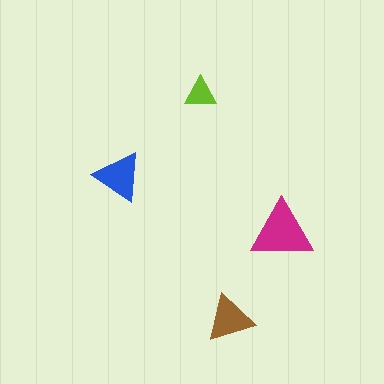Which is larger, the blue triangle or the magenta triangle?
The magenta one.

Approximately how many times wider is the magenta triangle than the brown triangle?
About 1.5 times wider.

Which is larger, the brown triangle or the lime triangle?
The brown one.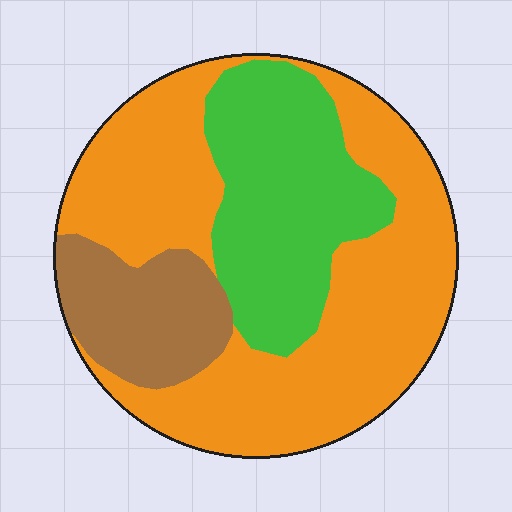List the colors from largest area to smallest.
From largest to smallest: orange, green, brown.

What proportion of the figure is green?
Green covers 28% of the figure.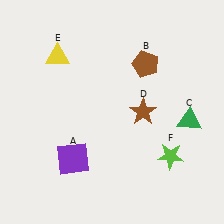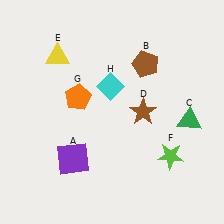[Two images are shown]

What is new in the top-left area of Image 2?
An orange pentagon (G) was added in the top-left area of Image 2.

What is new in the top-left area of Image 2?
A cyan diamond (H) was added in the top-left area of Image 2.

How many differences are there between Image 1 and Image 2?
There are 2 differences between the two images.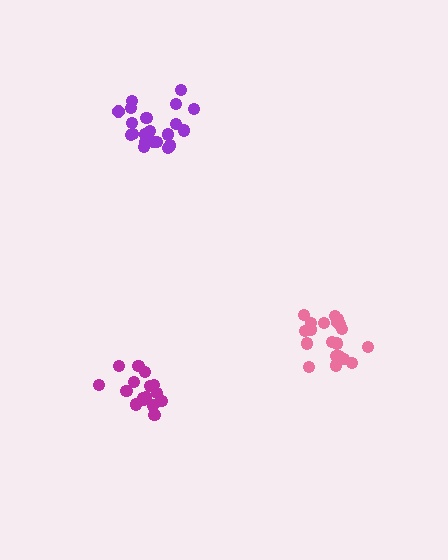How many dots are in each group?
Group 1: 17 dots, Group 2: 20 dots, Group 3: 21 dots (58 total).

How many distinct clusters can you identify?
There are 3 distinct clusters.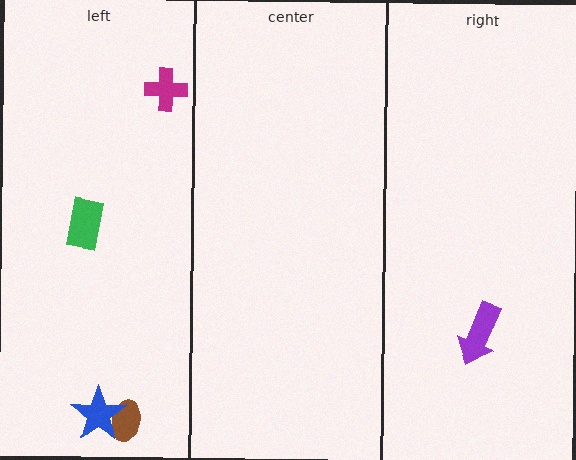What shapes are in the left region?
The brown ellipse, the blue star, the green rectangle, the magenta cross.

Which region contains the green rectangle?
The left region.